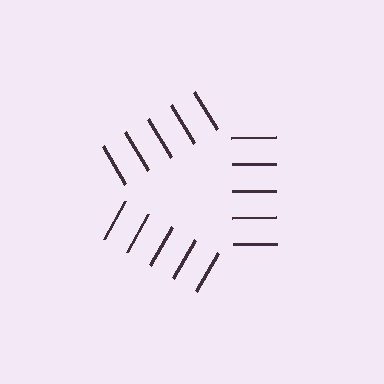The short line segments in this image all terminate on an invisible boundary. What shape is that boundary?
An illusory triangle — the line segments terminate on its edges but no continuous stroke is drawn.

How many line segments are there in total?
15 — 5 along each of the 3 edges.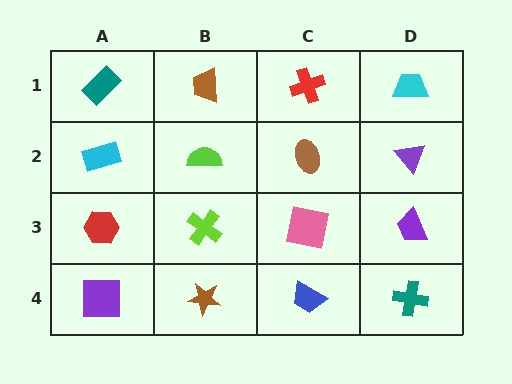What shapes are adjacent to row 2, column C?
A red cross (row 1, column C), a pink square (row 3, column C), a lime semicircle (row 2, column B), a purple triangle (row 2, column D).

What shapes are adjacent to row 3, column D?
A purple triangle (row 2, column D), a teal cross (row 4, column D), a pink square (row 3, column C).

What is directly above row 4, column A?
A red hexagon.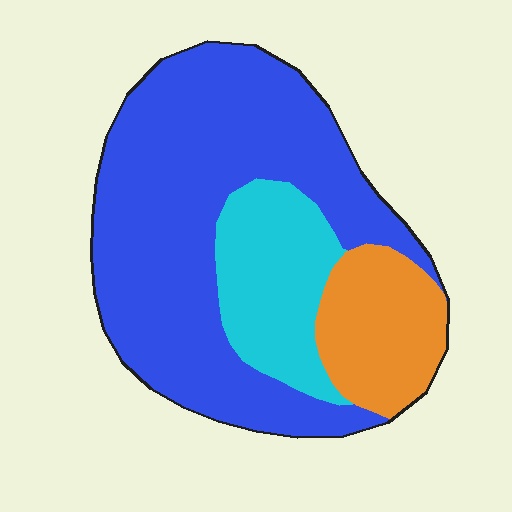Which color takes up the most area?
Blue, at roughly 65%.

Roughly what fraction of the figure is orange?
Orange takes up about one sixth (1/6) of the figure.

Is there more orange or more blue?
Blue.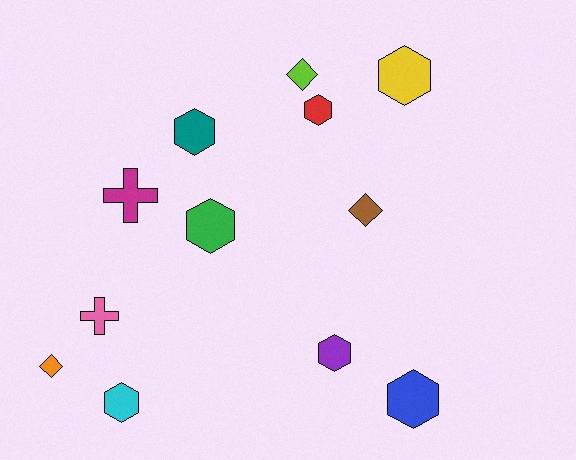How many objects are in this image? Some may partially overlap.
There are 12 objects.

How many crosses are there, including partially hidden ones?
There are 2 crosses.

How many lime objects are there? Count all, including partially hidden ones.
There is 1 lime object.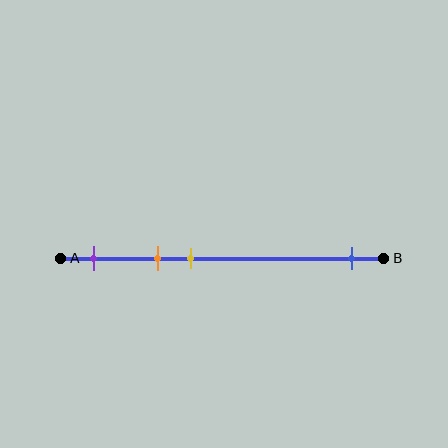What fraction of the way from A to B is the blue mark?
The blue mark is approximately 90% (0.9) of the way from A to B.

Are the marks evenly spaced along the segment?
No, the marks are not evenly spaced.